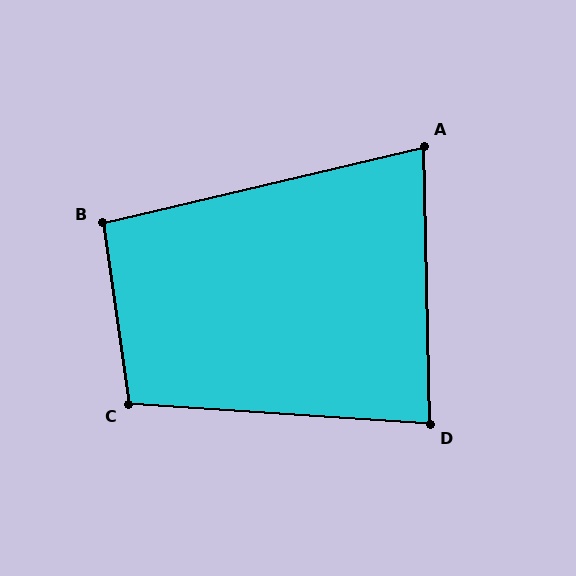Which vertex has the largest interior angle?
C, at approximately 102 degrees.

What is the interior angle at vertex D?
Approximately 85 degrees (approximately right).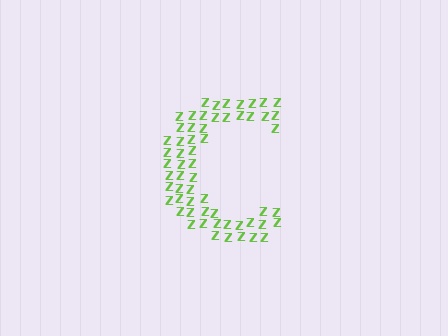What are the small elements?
The small elements are letter Z's.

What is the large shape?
The large shape is the letter C.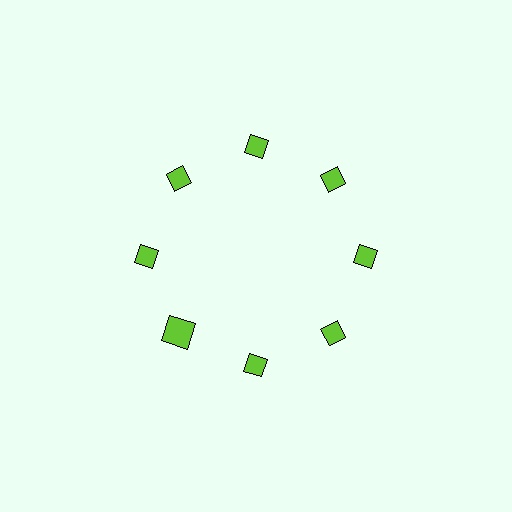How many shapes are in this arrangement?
There are 8 shapes arranged in a ring pattern.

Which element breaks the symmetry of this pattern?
The lime square at roughly the 8 o'clock position breaks the symmetry. All other shapes are lime diamonds.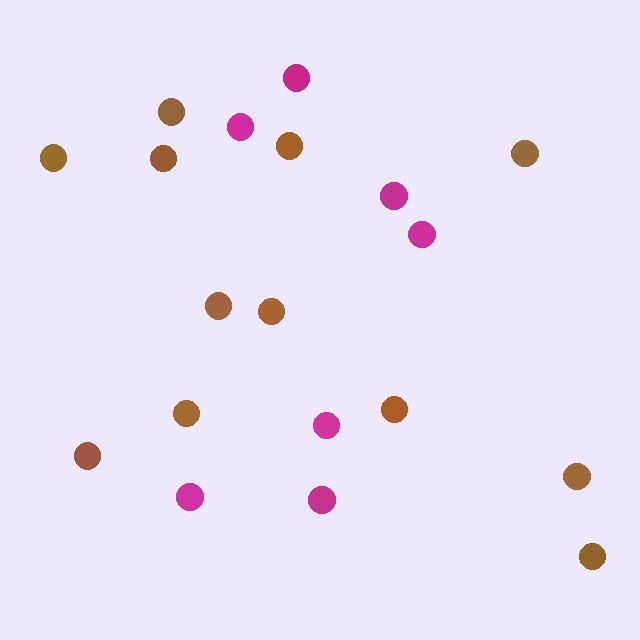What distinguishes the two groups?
There are 2 groups: one group of magenta circles (7) and one group of brown circles (12).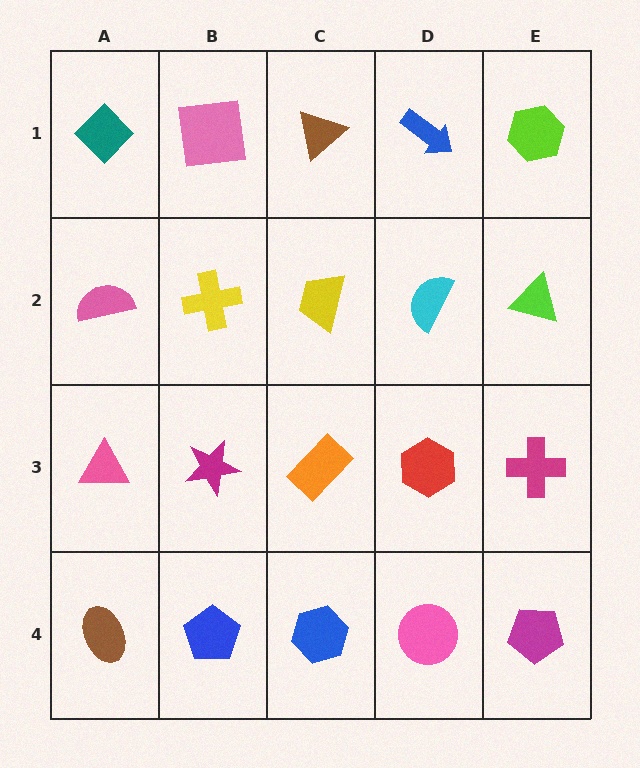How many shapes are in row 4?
5 shapes.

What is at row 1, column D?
A blue arrow.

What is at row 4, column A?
A brown ellipse.